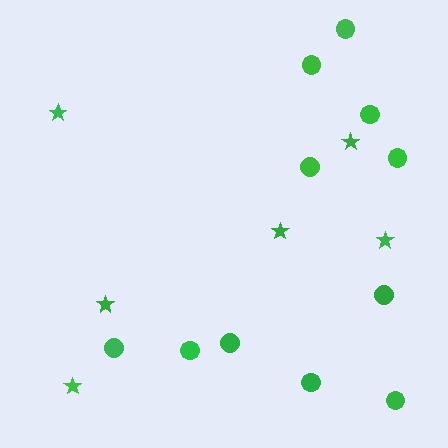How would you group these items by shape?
There are 2 groups: one group of stars (6) and one group of circles (11).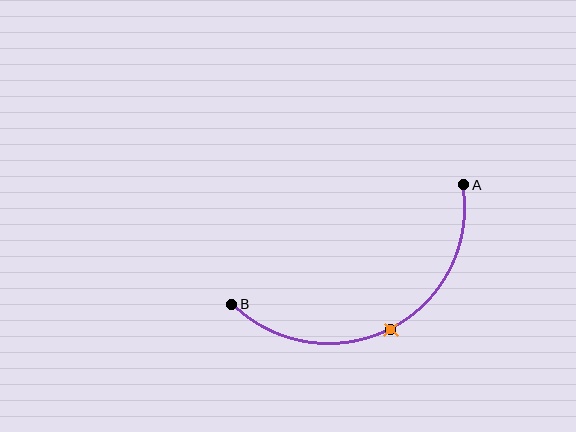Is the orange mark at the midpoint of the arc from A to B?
Yes. The orange mark lies on the arc at equal arc-length from both A and B — it is the arc midpoint.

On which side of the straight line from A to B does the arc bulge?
The arc bulges below the straight line connecting A and B.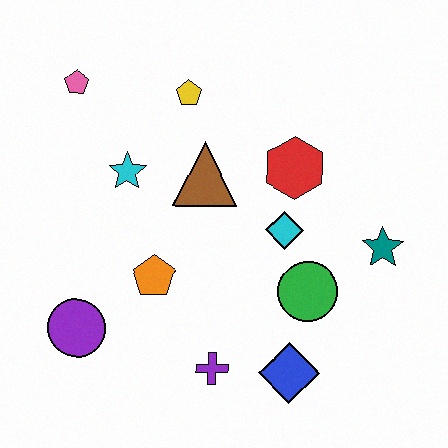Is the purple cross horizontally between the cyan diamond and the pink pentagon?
Yes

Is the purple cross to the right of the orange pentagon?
Yes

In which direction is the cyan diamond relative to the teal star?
The cyan diamond is to the left of the teal star.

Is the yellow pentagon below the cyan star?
No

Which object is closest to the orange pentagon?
The purple circle is closest to the orange pentagon.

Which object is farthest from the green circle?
The pink pentagon is farthest from the green circle.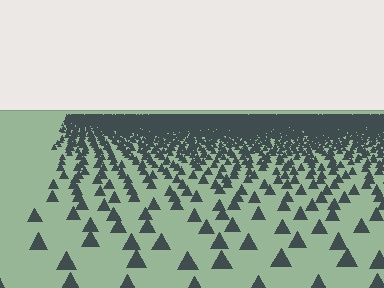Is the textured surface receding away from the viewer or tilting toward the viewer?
The surface is receding away from the viewer. Texture elements get smaller and denser toward the top.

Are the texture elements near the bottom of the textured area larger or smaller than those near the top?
Larger. Near the bottom, elements are closer to the viewer and appear at a bigger on-screen size.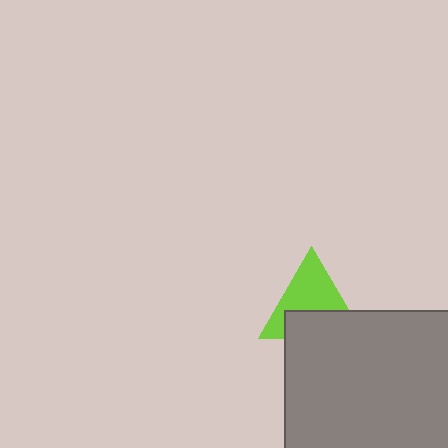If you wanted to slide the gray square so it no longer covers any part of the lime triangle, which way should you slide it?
Slide it down — that is the most direct way to separate the two shapes.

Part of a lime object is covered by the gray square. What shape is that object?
It is a triangle.